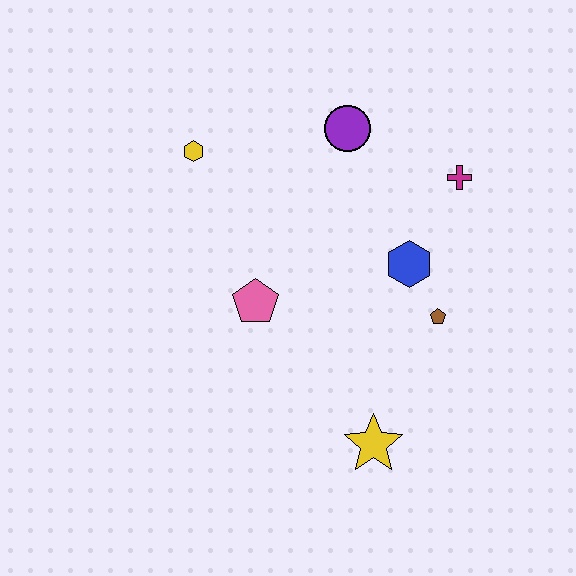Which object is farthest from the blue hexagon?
The yellow hexagon is farthest from the blue hexagon.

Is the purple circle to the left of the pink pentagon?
No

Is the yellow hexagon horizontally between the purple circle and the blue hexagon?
No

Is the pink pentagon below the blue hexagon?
Yes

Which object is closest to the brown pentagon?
The blue hexagon is closest to the brown pentagon.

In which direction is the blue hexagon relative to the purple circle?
The blue hexagon is below the purple circle.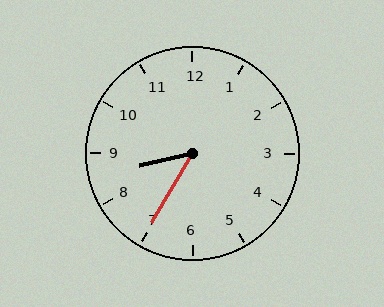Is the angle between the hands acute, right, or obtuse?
It is acute.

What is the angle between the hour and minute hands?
Approximately 48 degrees.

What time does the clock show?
8:35.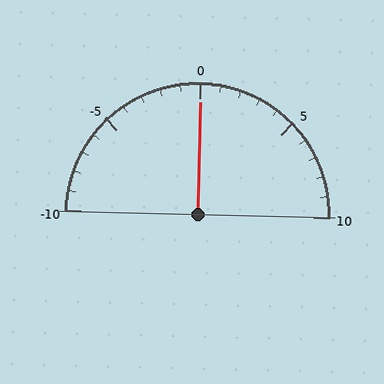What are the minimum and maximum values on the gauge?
The gauge ranges from -10 to 10.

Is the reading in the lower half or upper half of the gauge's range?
The reading is in the upper half of the range (-10 to 10).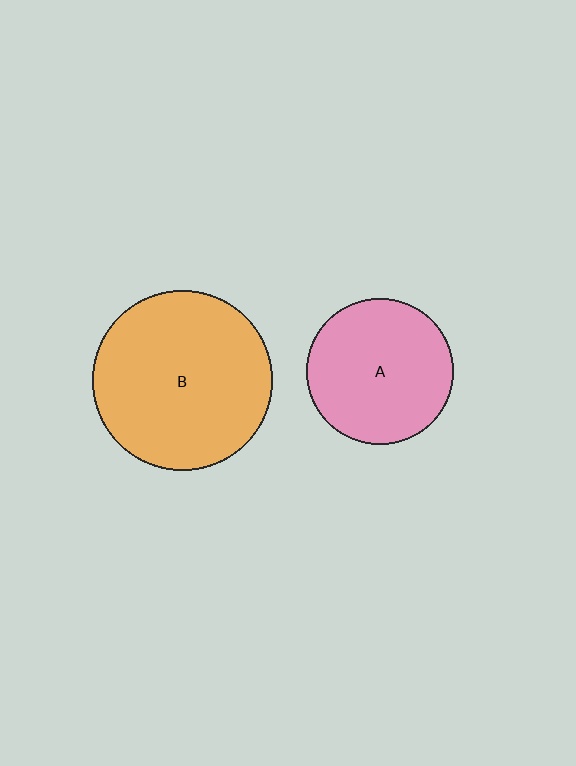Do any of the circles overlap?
No, none of the circles overlap.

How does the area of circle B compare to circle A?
Approximately 1.5 times.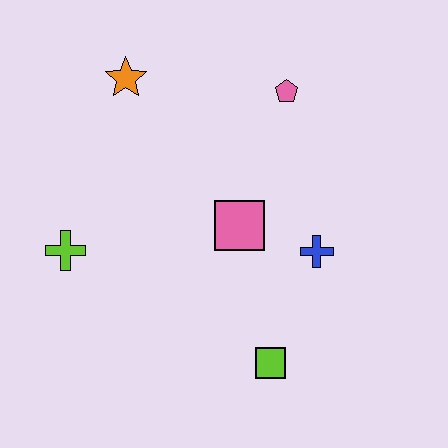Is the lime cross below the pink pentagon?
Yes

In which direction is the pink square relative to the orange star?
The pink square is below the orange star.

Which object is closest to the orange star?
The pink pentagon is closest to the orange star.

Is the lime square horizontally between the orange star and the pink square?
No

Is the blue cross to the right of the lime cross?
Yes